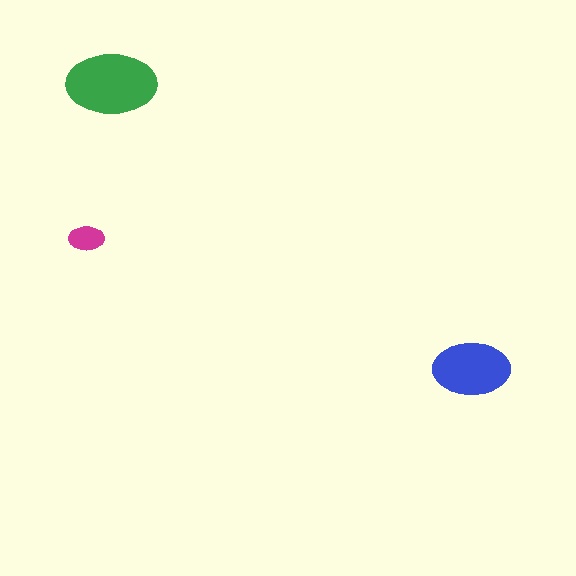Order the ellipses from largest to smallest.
the green one, the blue one, the magenta one.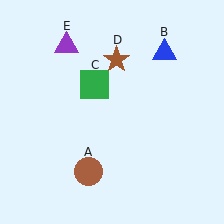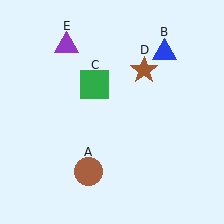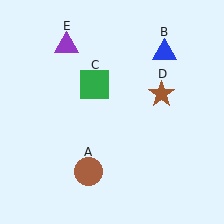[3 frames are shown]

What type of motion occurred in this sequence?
The brown star (object D) rotated clockwise around the center of the scene.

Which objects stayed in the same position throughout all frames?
Brown circle (object A) and blue triangle (object B) and green square (object C) and purple triangle (object E) remained stationary.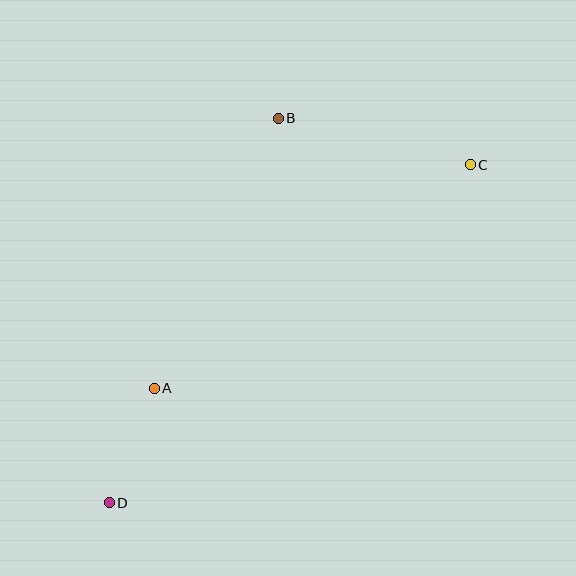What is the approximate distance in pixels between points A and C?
The distance between A and C is approximately 387 pixels.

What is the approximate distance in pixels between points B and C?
The distance between B and C is approximately 198 pixels.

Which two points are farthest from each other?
Points C and D are farthest from each other.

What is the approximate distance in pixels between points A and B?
The distance between A and B is approximately 297 pixels.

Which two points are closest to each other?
Points A and D are closest to each other.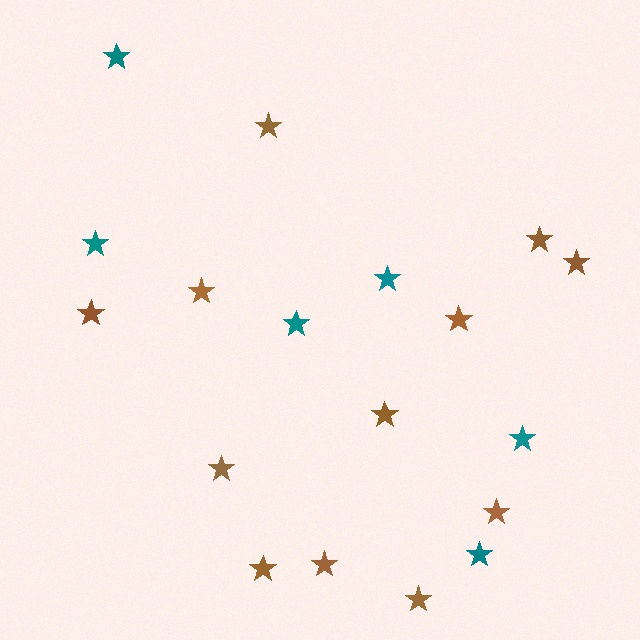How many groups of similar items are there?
There are 2 groups: one group of brown stars (12) and one group of teal stars (6).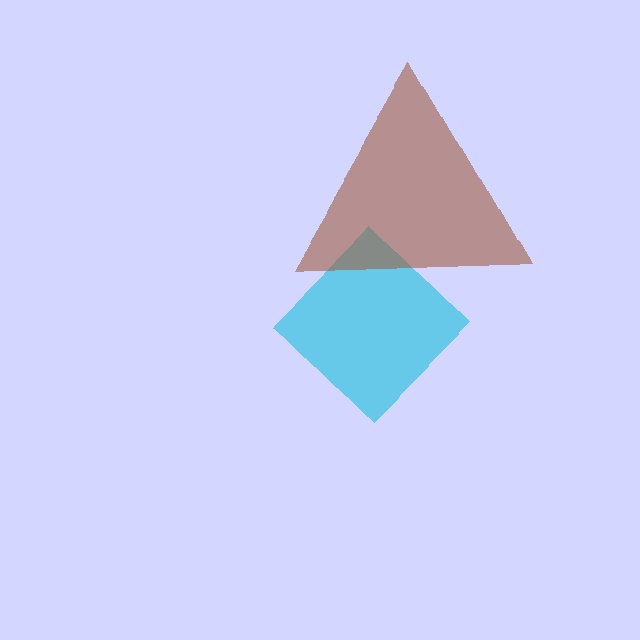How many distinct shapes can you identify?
There are 2 distinct shapes: a cyan diamond, a brown triangle.